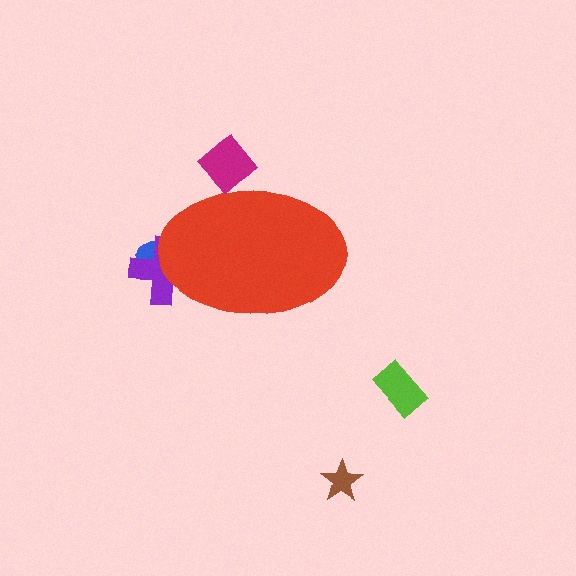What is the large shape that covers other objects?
A red ellipse.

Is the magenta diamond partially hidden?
Yes, the magenta diamond is partially hidden behind the red ellipse.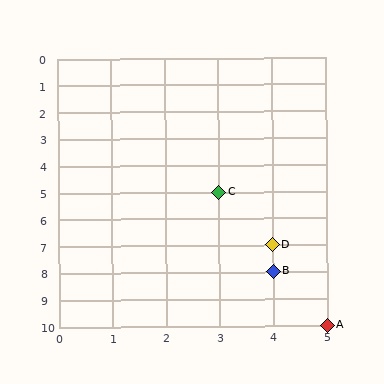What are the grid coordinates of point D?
Point D is at grid coordinates (4, 7).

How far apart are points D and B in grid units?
Points D and B are 1 row apart.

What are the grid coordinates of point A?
Point A is at grid coordinates (5, 10).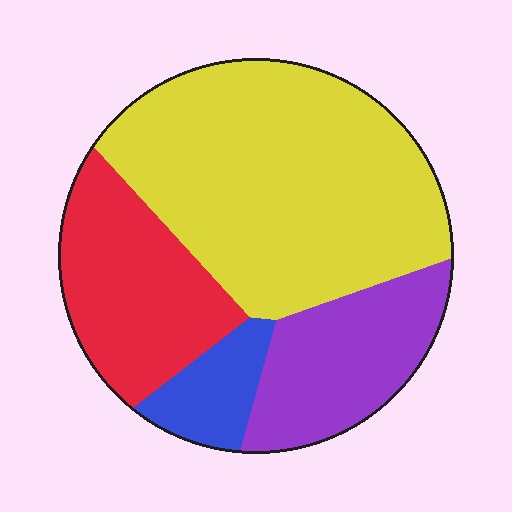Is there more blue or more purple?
Purple.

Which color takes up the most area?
Yellow, at roughly 50%.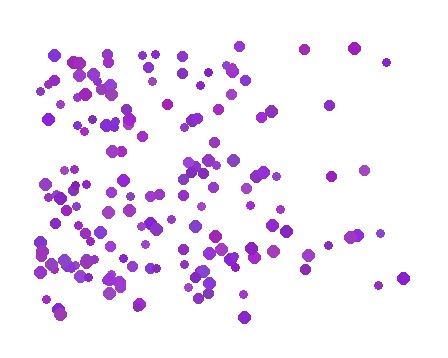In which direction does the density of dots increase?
From right to left, with the left side densest.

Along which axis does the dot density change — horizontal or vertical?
Horizontal.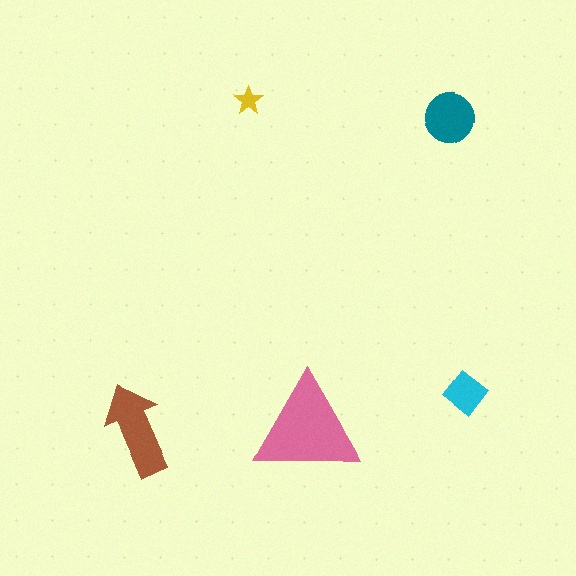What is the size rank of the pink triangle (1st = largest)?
1st.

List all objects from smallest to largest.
The yellow star, the cyan diamond, the teal circle, the brown arrow, the pink triangle.